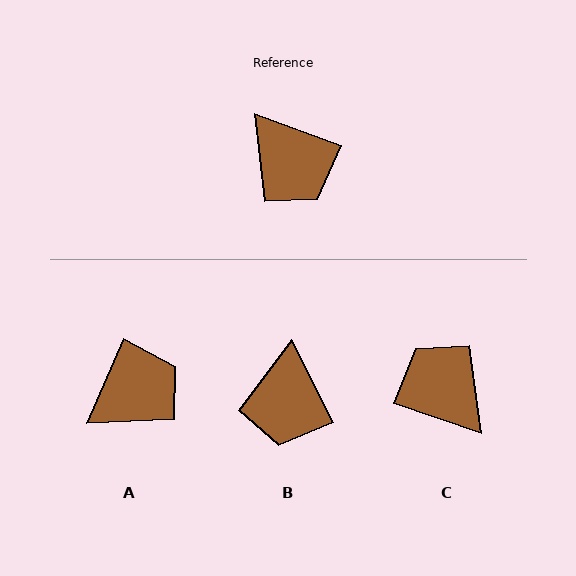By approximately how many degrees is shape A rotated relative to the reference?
Approximately 86 degrees counter-clockwise.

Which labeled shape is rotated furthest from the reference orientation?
C, about 178 degrees away.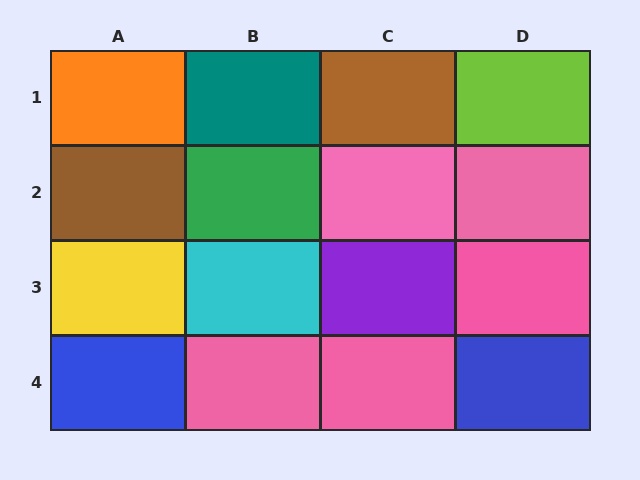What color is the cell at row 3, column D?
Pink.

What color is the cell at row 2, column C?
Pink.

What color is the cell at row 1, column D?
Lime.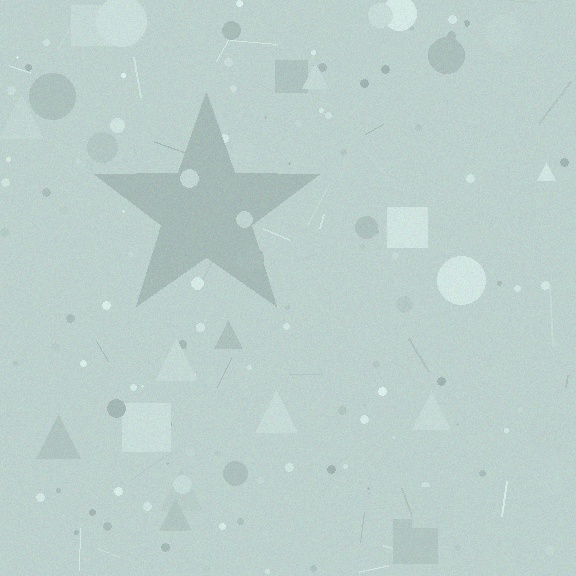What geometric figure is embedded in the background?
A star is embedded in the background.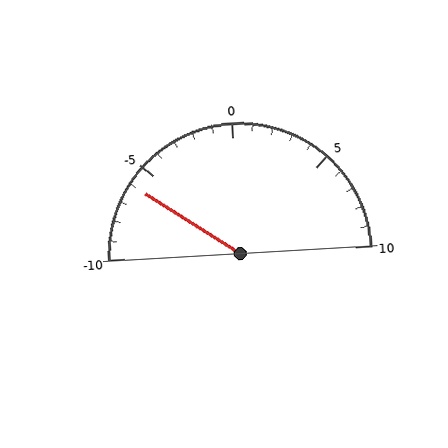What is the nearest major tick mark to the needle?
The nearest major tick mark is -5.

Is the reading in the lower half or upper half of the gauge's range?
The reading is in the lower half of the range (-10 to 10).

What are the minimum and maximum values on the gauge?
The gauge ranges from -10 to 10.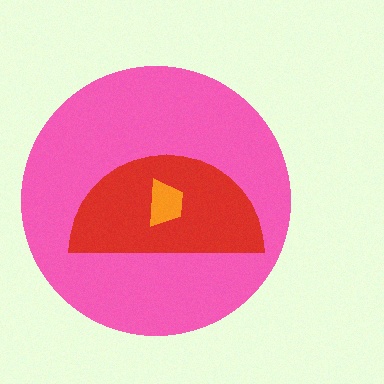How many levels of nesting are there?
3.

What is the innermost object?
The orange trapezoid.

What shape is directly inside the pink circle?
The red semicircle.